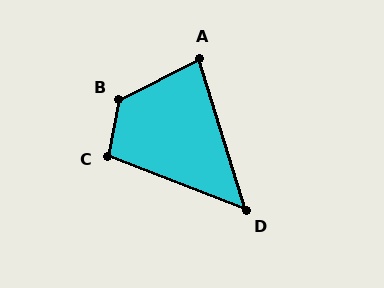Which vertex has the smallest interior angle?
D, at approximately 52 degrees.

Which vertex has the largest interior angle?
B, at approximately 128 degrees.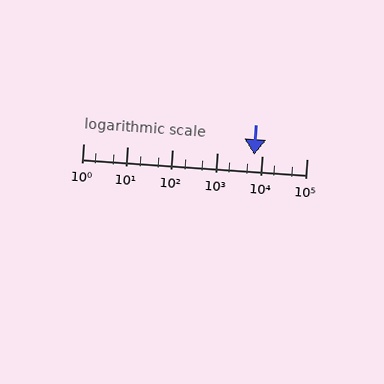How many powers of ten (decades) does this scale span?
The scale spans 5 decades, from 1 to 100000.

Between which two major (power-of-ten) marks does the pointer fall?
The pointer is between 1000 and 10000.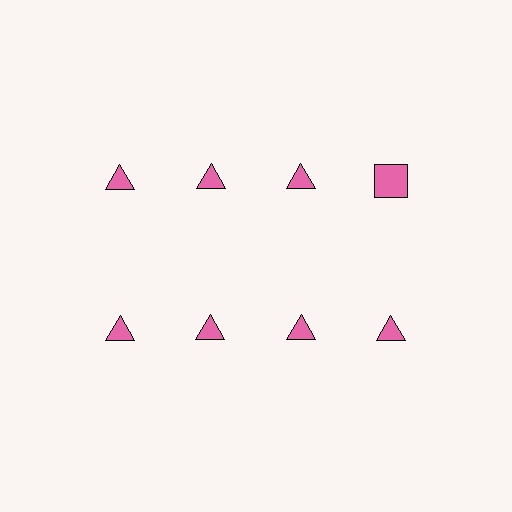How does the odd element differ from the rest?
It has a different shape: square instead of triangle.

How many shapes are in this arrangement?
There are 8 shapes arranged in a grid pattern.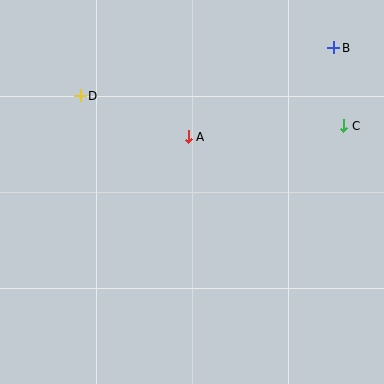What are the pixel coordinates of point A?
Point A is at (188, 137).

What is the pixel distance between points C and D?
The distance between C and D is 265 pixels.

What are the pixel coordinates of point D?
Point D is at (80, 96).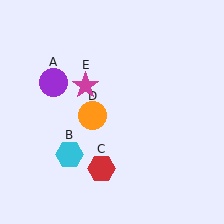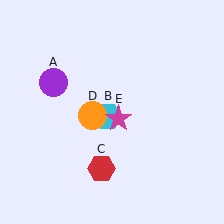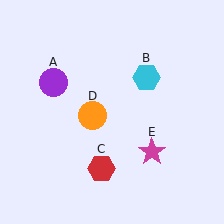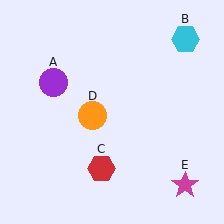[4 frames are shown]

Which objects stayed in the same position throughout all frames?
Purple circle (object A) and red hexagon (object C) and orange circle (object D) remained stationary.